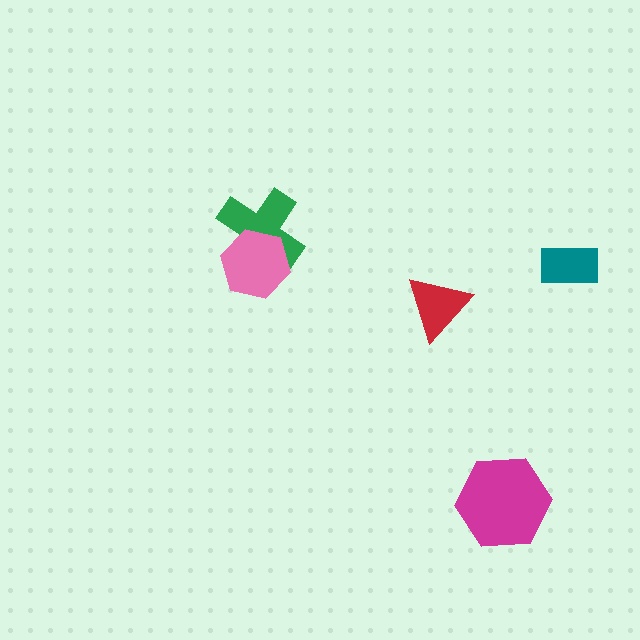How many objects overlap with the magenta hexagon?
0 objects overlap with the magenta hexagon.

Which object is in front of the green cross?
The pink hexagon is in front of the green cross.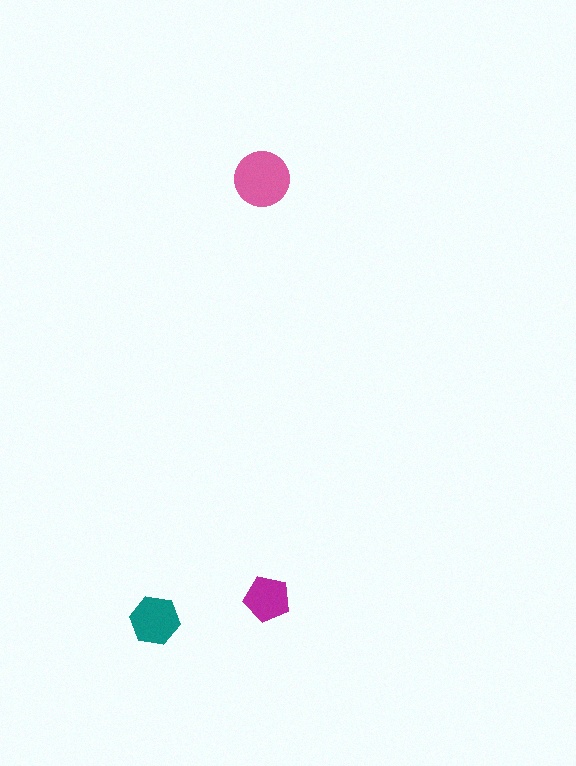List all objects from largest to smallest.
The pink circle, the teal hexagon, the magenta pentagon.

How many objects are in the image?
There are 3 objects in the image.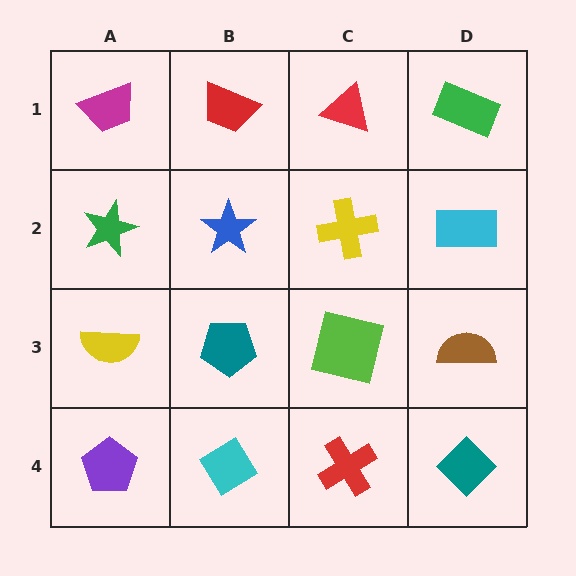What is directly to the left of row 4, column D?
A red cross.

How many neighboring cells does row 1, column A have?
2.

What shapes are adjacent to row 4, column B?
A teal pentagon (row 3, column B), a purple pentagon (row 4, column A), a red cross (row 4, column C).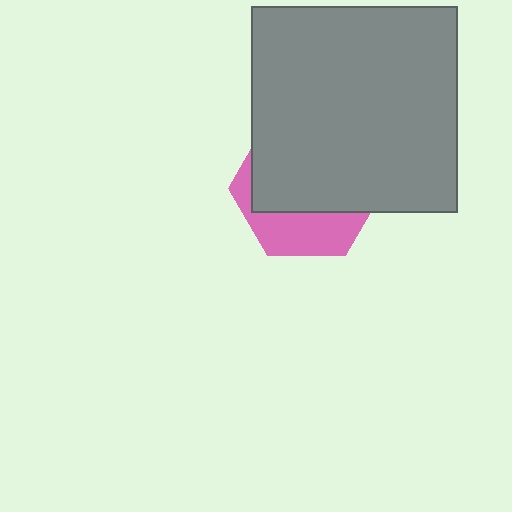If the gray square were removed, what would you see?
You would see the complete pink hexagon.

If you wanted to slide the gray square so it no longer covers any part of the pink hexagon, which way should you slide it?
Slide it up — that is the most direct way to separate the two shapes.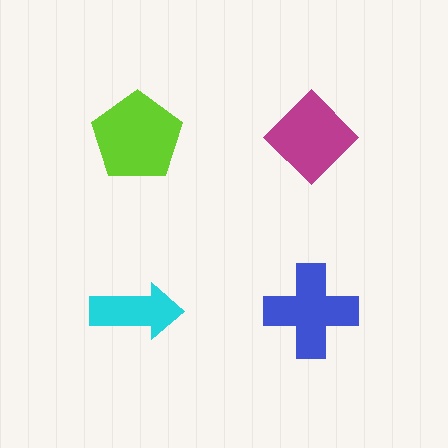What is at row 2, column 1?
A cyan arrow.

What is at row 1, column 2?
A magenta diamond.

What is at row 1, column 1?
A lime pentagon.